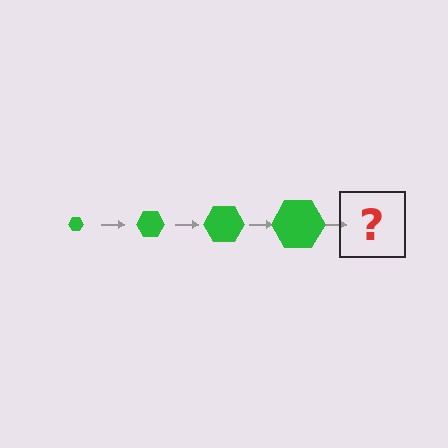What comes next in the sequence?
The next element should be a green hexagon, larger than the previous one.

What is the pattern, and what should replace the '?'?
The pattern is that the hexagon gets progressively larger each step. The '?' should be a green hexagon, larger than the previous one.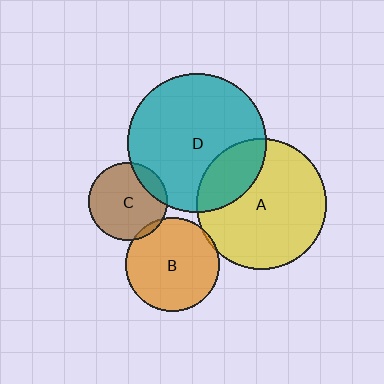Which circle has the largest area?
Circle D (teal).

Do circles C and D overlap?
Yes.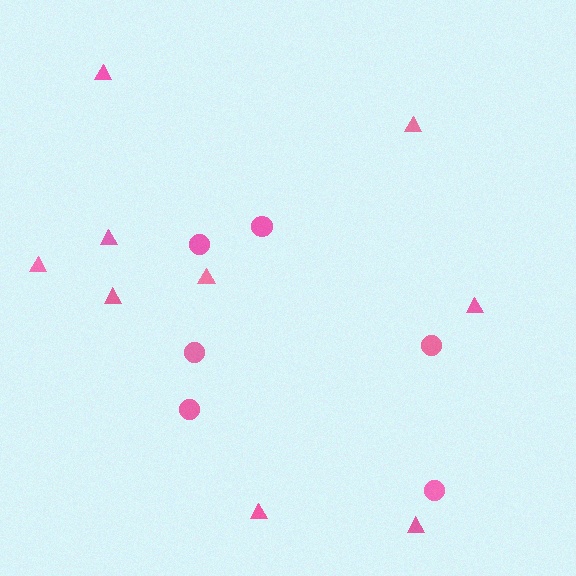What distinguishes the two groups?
There are 2 groups: one group of triangles (9) and one group of circles (6).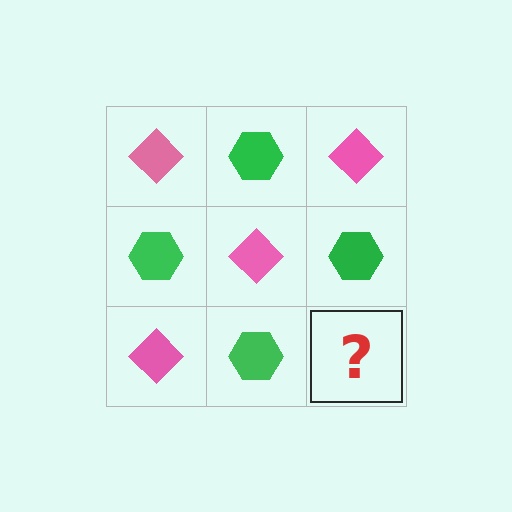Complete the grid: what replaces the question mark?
The question mark should be replaced with a pink diamond.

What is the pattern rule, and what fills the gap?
The rule is that it alternates pink diamond and green hexagon in a checkerboard pattern. The gap should be filled with a pink diamond.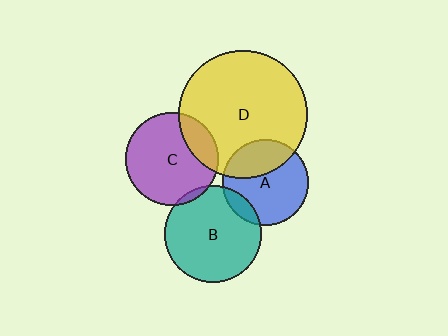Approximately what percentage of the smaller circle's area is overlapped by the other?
Approximately 5%.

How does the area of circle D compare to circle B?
Approximately 1.8 times.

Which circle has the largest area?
Circle D (yellow).